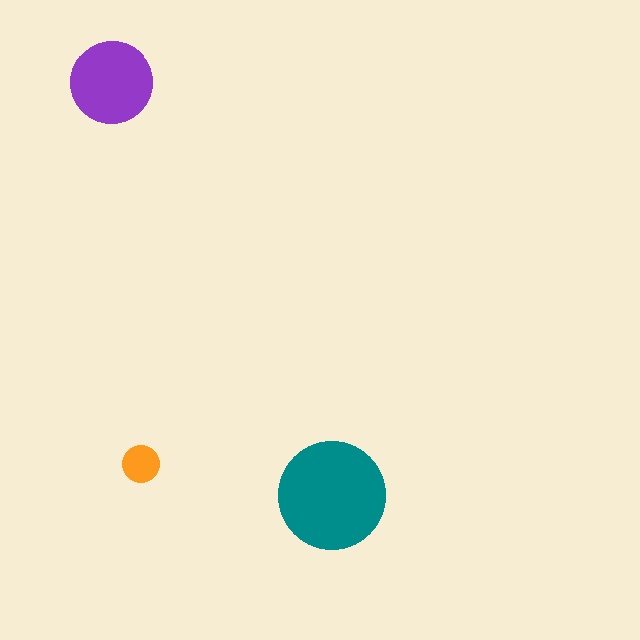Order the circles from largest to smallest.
the teal one, the purple one, the orange one.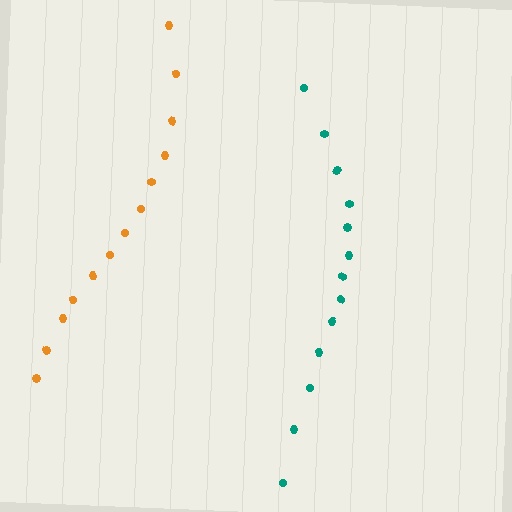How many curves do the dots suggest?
There are 2 distinct paths.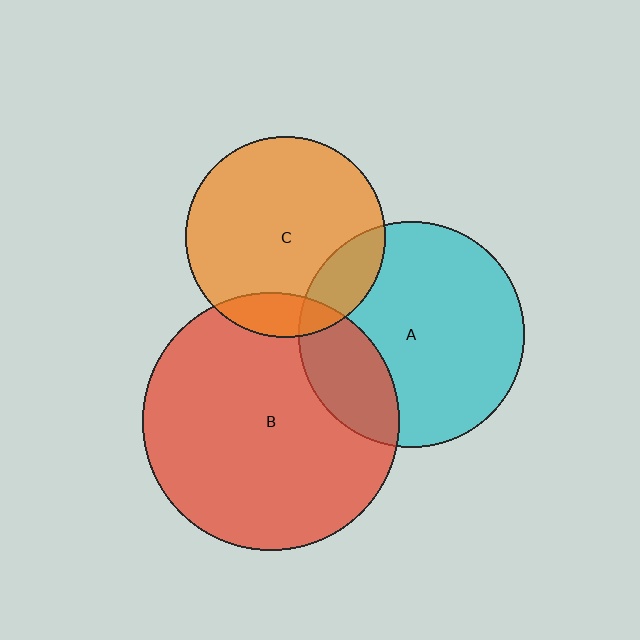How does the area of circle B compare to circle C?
Approximately 1.6 times.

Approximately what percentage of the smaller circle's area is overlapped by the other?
Approximately 15%.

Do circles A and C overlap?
Yes.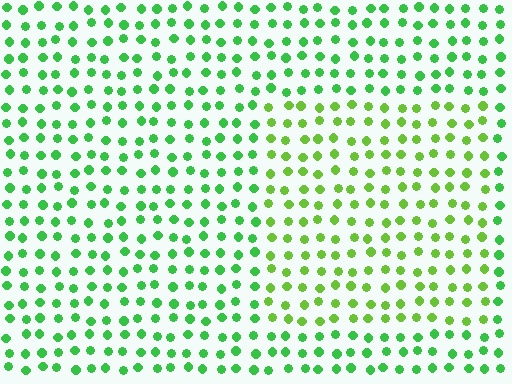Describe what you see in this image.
The image is filled with small green elements in a uniform arrangement. A rectangle-shaped region is visible where the elements are tinted to a slightly different hue, forming a subtle color boundary.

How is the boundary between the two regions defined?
The boundary is defined purely by a slight shift in hue (about 29 degrees). Spacing, size, and orientation are identical on both sides.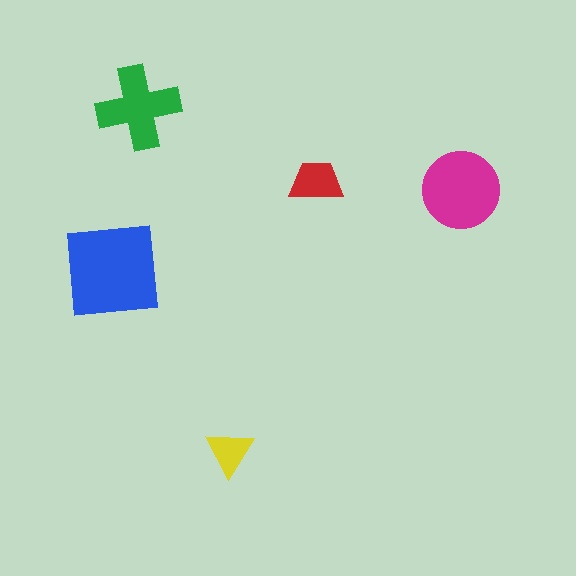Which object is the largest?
The blue square.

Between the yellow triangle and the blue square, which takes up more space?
The blue square.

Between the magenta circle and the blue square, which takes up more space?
The blue square.